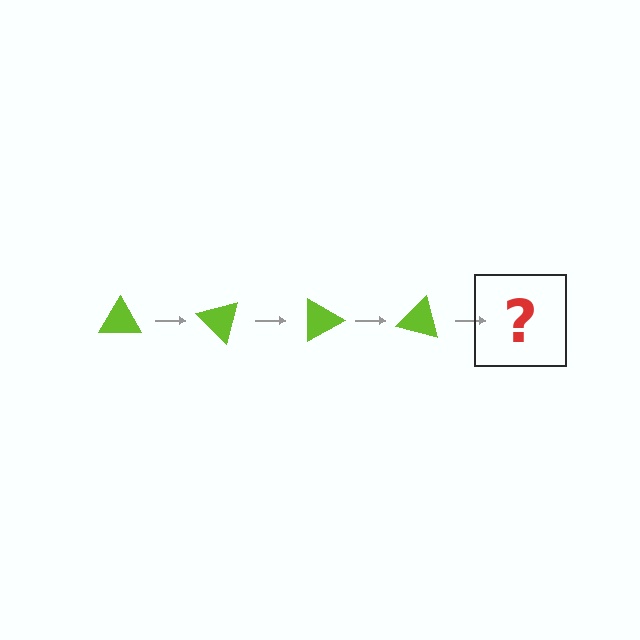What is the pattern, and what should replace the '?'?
The pattern is that the triangle rotates 45 degrees each step. The '?' should be a lime triangle rotated 180 degrees.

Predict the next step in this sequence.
The next step is a lime triangle rotated 180 degrees.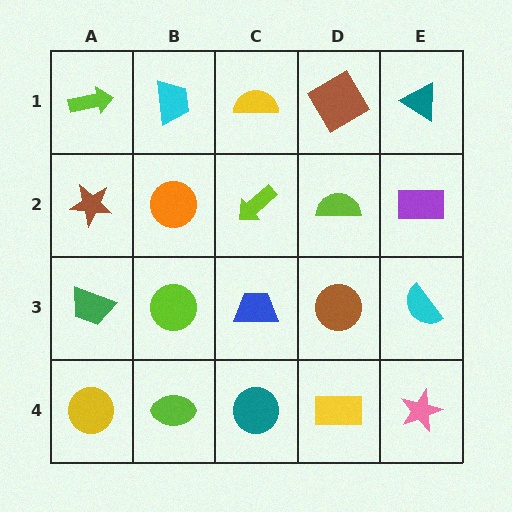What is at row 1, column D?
A brown diamond.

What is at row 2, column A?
A brown star.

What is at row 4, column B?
A lime ellipse.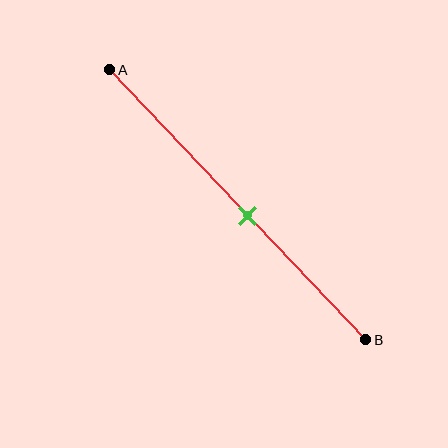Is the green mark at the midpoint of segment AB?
No, the mark is at about 55% from A, not at the 50% midpoint.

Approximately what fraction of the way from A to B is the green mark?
The green mark is approximately 55% of the way from A to B.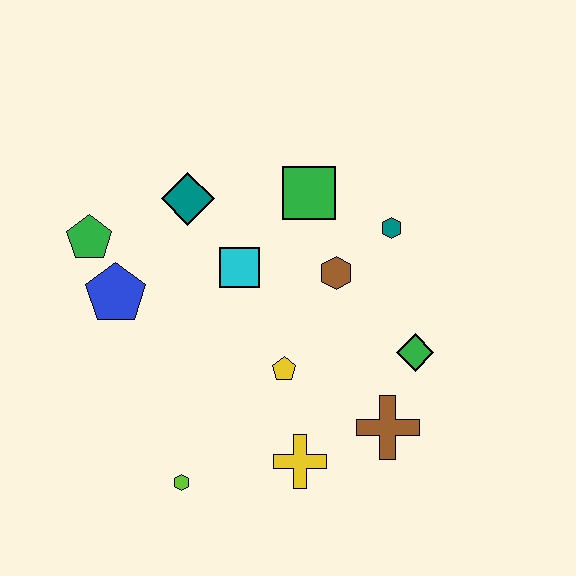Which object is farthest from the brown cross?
The green pentagon is farthest from the brown cross.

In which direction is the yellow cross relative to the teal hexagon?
The yellow cross is below the teal hexagon.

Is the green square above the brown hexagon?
Yes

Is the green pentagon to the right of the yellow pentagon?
No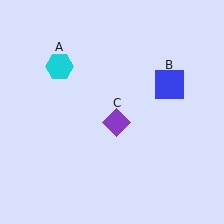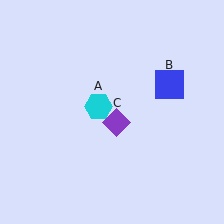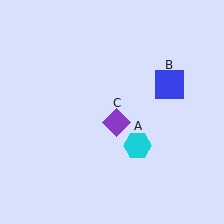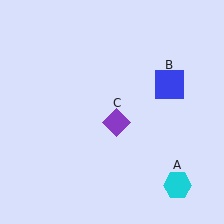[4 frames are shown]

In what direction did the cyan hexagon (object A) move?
The cyan hexagon (object A) moved down and to the right.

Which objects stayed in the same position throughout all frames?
Blue square (object B) and purple diamond (object C) remained stationary.